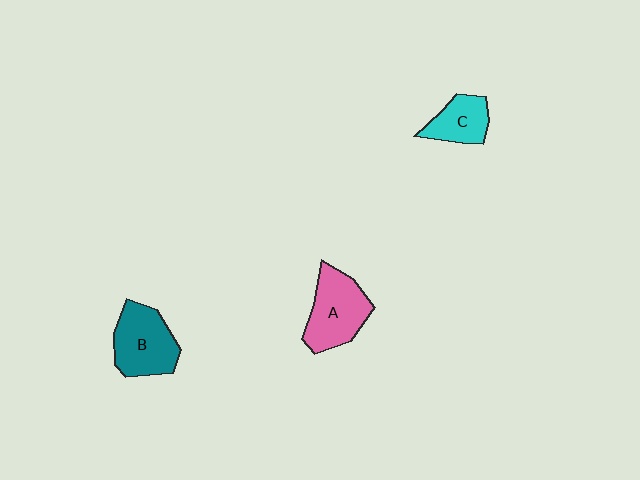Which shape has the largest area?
Shape A (pink).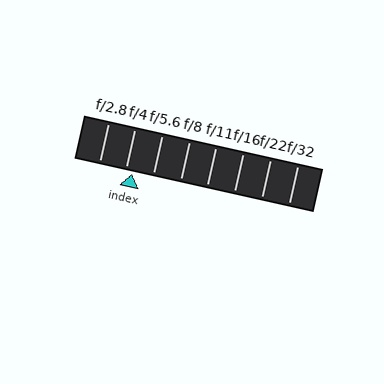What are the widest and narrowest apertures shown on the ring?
The widest aperture shown is f/2.8 and the narrowest is f/32.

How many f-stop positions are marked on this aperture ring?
There are 8 f-stop positions marked.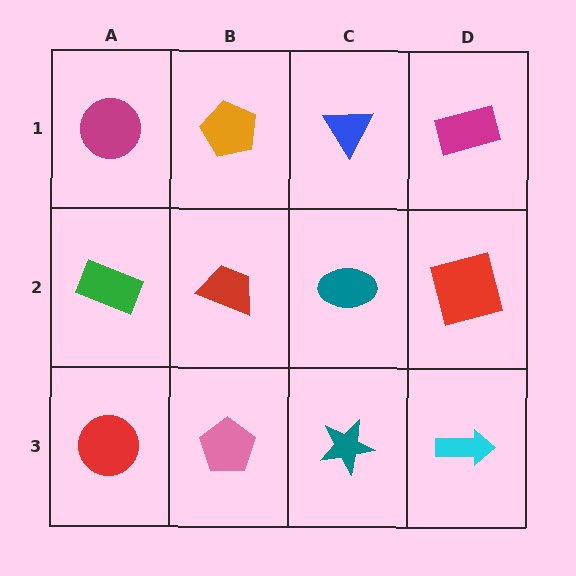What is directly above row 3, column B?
A red trapezoid.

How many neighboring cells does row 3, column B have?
3.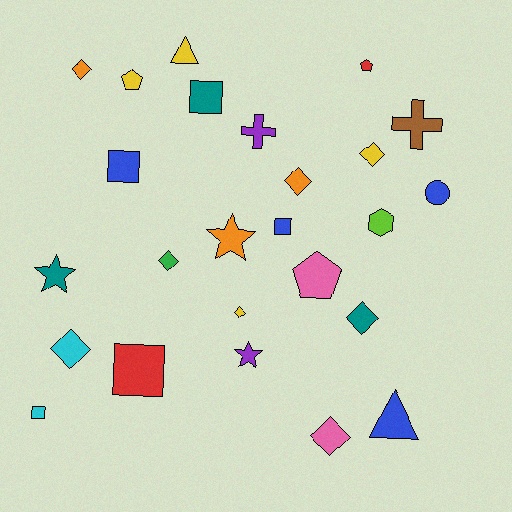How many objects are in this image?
There are 25 objects.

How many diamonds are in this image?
There are 8 diamonds.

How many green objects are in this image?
There is 1 green object.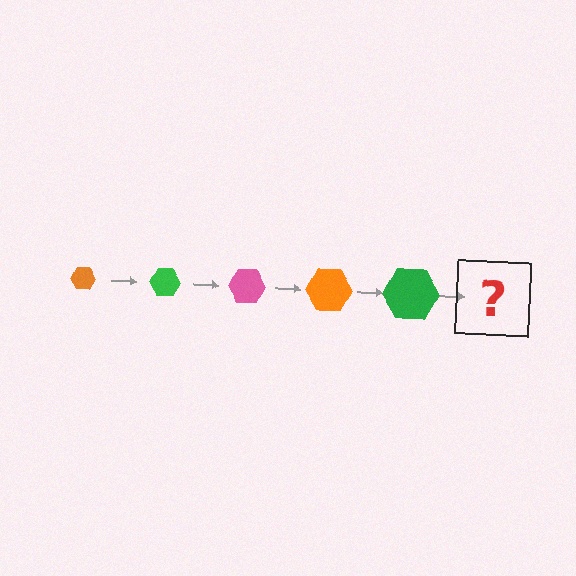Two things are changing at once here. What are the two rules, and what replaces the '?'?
The two rules are that the hexagon grows larger each step and the color cycles through orange, green, and pink. The '?' should be a pink hexagon, larger than the previous one.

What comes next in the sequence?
The next element should be a pink hexagon, larger than the previous one.